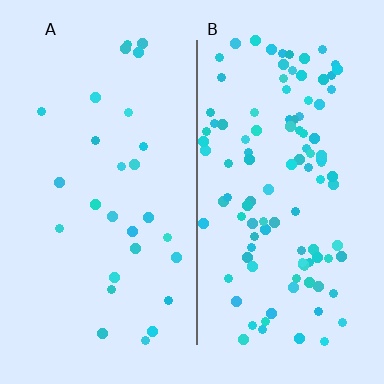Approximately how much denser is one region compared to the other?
Approximately 3.8× — region B over region A.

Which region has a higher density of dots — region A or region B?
B (the right).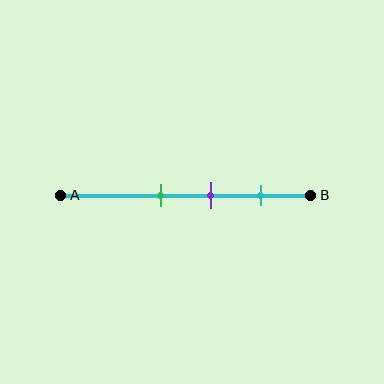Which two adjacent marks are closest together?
The green and purple marks are the closest adjacent pair.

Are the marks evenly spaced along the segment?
Yes, the marks are approximately evenly spaced.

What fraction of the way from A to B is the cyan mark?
The cyan mark is approximately 80% (0.8) of the way from A to B.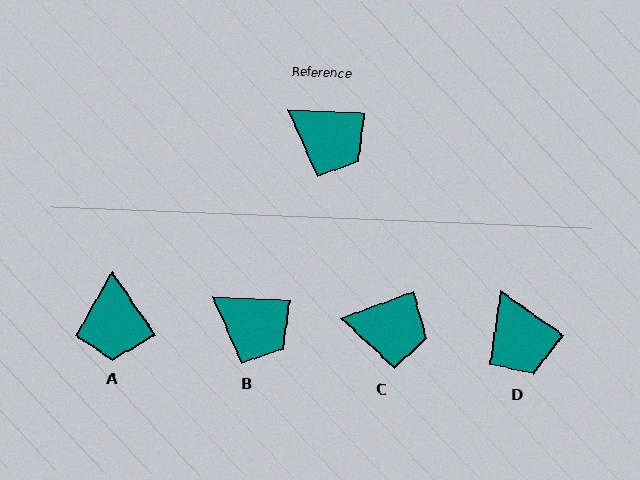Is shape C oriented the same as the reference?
No, it is off by about 23 degrees.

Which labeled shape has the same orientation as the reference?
B.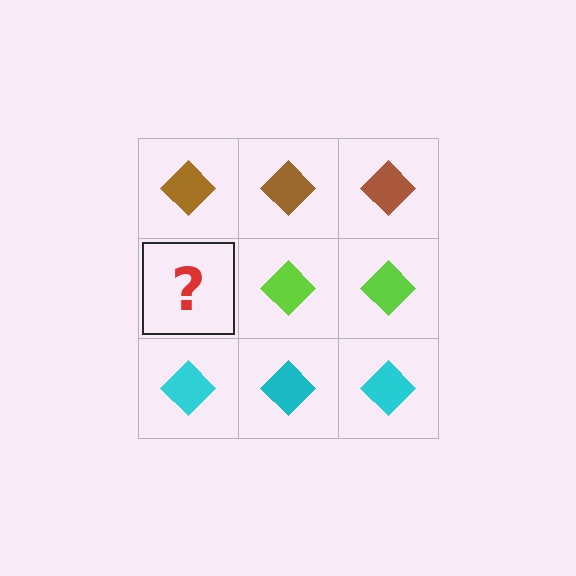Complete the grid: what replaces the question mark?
The question mark should be replaced with a lime diamond.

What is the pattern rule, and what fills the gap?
The rule is that each row has a consistent color. The gap should be filled with a lime diamond.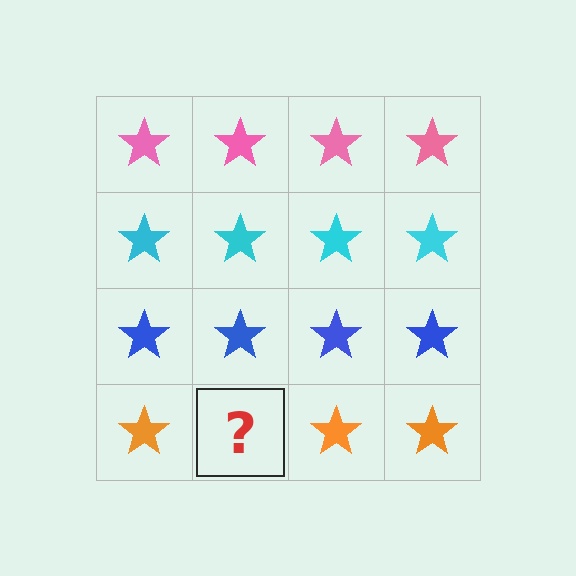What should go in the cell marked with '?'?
The missing cell should contain an orange star.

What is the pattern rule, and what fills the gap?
The rule is that each row has a consistent color. The gap should be filled with an orange star.